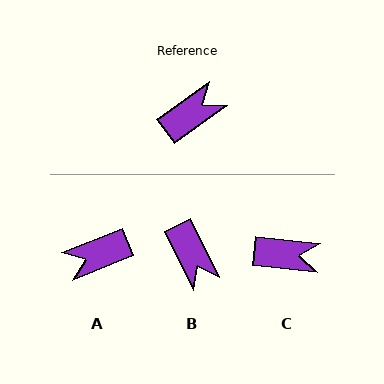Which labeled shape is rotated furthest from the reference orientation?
A, about 166 degrees away.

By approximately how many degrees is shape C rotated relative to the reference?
Approximately 43 degrees clockwise.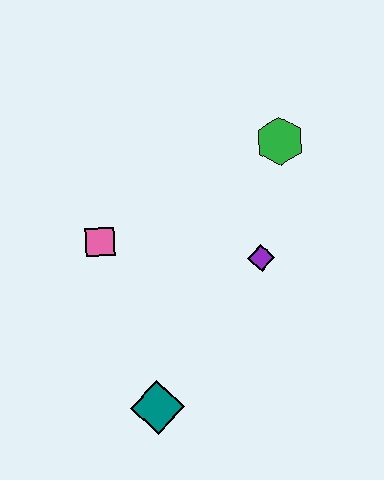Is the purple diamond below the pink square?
Yes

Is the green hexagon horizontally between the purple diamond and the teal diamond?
No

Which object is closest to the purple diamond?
The green hexagon is closest to the purple diamond.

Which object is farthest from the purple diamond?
The teal diamond is farthest from the purple diamond.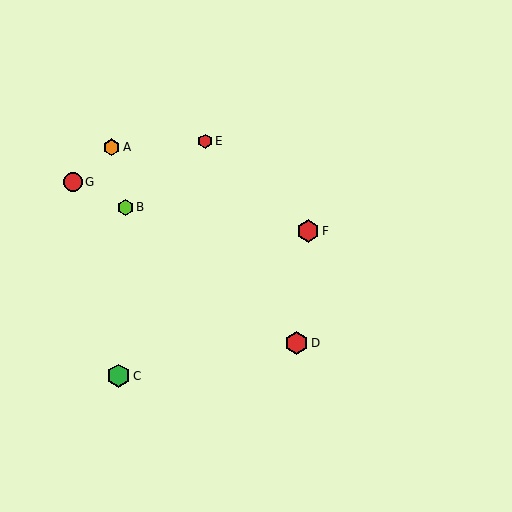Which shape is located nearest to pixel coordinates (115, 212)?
The lime hexagon (labeled B) at (125, 207) is nearest to that location.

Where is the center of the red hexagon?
The center of the red hexagon is at (308, 231).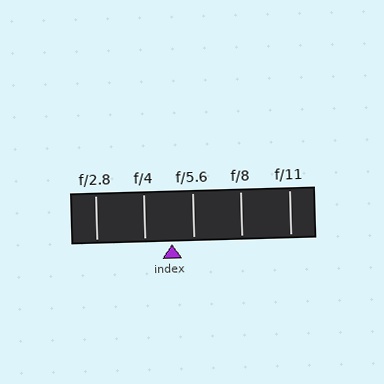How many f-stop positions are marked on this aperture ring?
There are 5 f-stop positions marked.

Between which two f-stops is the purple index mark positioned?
The index mark is between f/4 and f/5.6.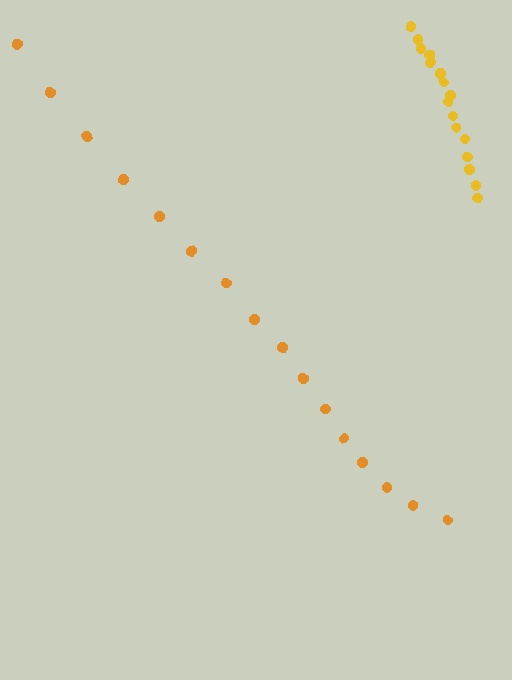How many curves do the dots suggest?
There are 2 distinct paths.